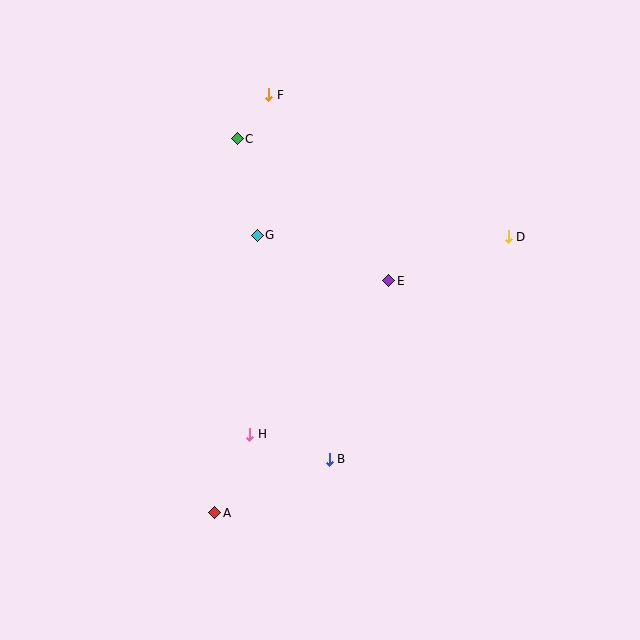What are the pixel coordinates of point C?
Point C is at (237, 139).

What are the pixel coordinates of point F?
Point F is at (269, 95).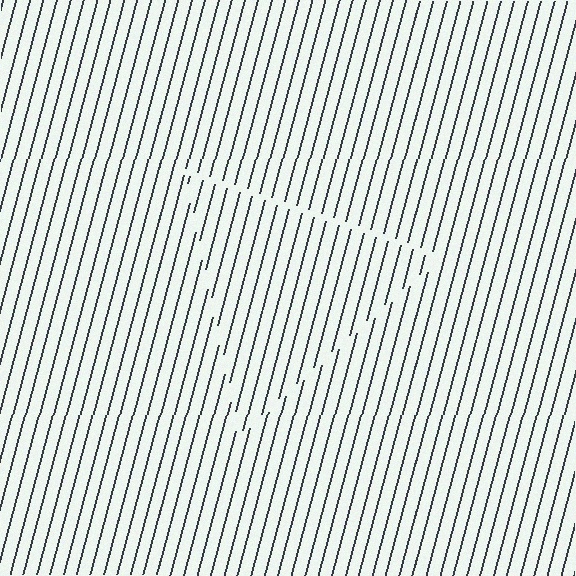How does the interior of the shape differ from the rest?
The interior of the shape contains the same grating, shifted by half a period — the contour is defined by the phase discontinuity where line-ends from the inner and outer gratings abut.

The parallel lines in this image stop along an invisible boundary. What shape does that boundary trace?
An illusory triangle. The interior of the shape contains the same grating, shifted by half a period — the contour is defined by the phase discontinuity where line-ends from the inner and outer gratings abut.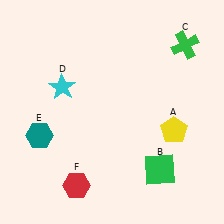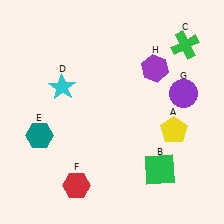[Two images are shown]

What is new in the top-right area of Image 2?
A purple circle (G) was added in the top-right area of Image 2.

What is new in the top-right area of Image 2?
A purple hexagon (H) was added in the top-right area of Image 2.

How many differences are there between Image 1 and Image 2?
There are 2 differences between the two images.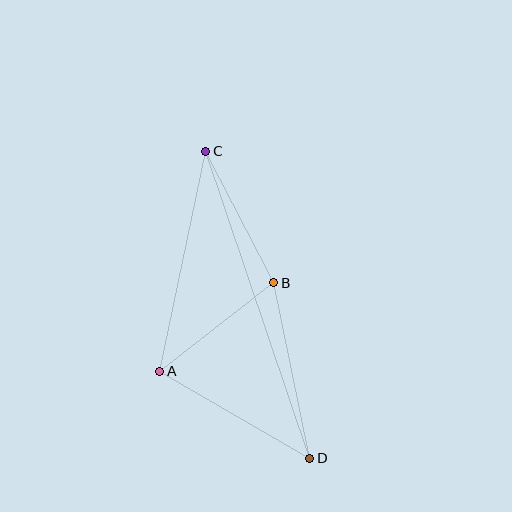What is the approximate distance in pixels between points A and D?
The distance between A and D is approximately 174 pixels.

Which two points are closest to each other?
Points A and B are closest to each other.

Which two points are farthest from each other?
Points C and D are farthest from each other.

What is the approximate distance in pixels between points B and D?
The distance between B and D is approximately 179 pixels.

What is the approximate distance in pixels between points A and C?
The distance between A and C is approximately 225 pixels.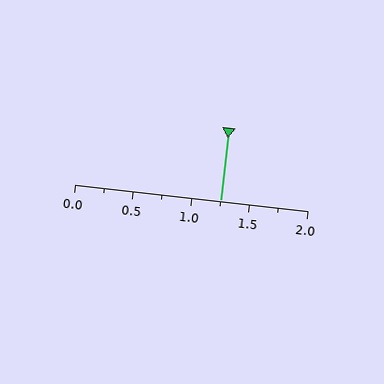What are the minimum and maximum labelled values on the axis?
The axis runs from 0.0 to 2.0.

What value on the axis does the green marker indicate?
The marker indicates approximately 1.25.